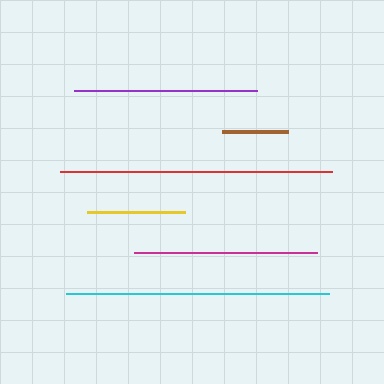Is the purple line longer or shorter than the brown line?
The purple line is longer than the brown line.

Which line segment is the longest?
The red line is the longest at approximately 272 pixels.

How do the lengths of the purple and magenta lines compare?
The purple and magenta lines are approximately the same length.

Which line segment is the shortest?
The brown line is the shortest at approximately 66 pixels.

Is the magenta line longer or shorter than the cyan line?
The cyan line is longer than the magenta line.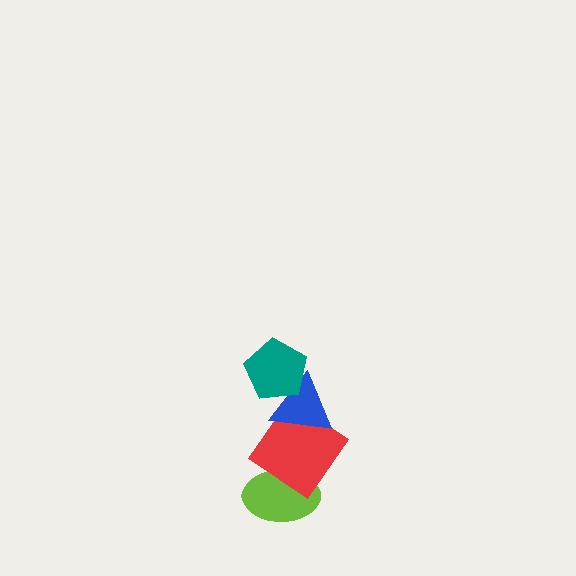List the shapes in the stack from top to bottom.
From top to bottom: the teal pentagon, the blue triangle, the red diamond, the lime ellipse.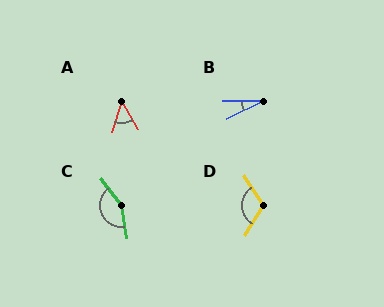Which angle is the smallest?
B, at approximately 26 degrees.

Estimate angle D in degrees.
Approximately 115 degrees.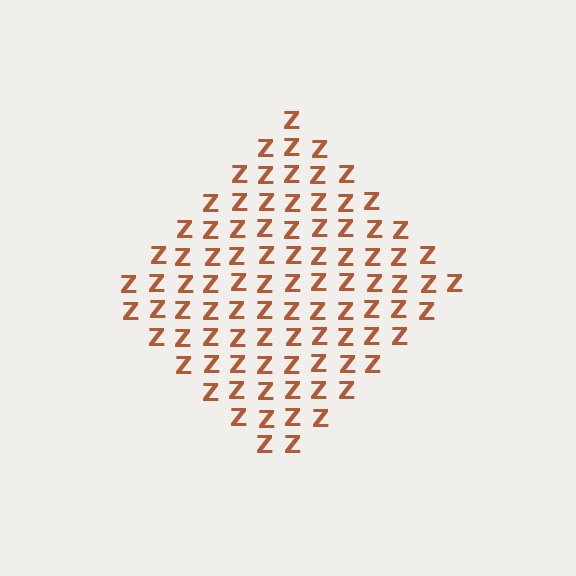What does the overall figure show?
The overall figure shows a diamond.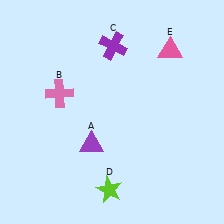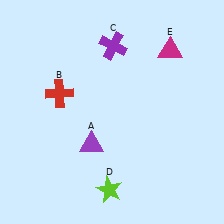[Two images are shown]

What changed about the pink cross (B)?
In Image 1, B is pink. In Image 2, it changed to red.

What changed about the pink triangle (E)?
In Image 1, E is pink. In Image 2, it changed to magenta.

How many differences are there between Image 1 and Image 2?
There are 2 differences between the two images.